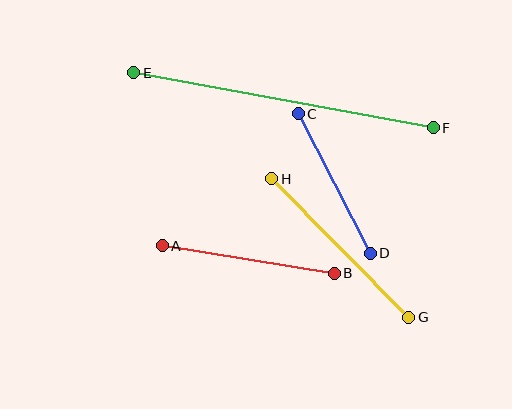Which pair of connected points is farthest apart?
Points E and F are farthest apart.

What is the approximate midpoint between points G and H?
The midpoint is at approximately (340, 248) pixels.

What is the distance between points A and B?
The distance is approximately 174 pixels.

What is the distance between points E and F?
The distance is approximately 305 pixels.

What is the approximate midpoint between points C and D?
The midpoint is at approximately (334, 183) pixels.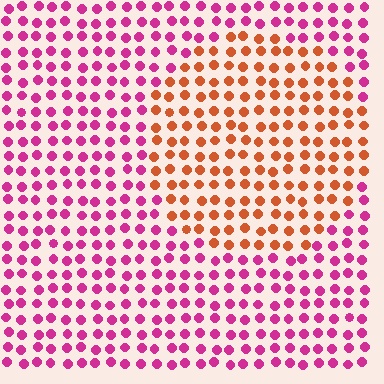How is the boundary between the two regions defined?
The boundary is defined purely by a slight shift in hue (about 55 degrees). Spacing, size, and orientation are identical on both sides.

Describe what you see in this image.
The image is filled with small magenta elements in a uniform arrangement. A circle-shaped region is visible where the elements are tinted to a slightly different hue, forming a subtle color boundary.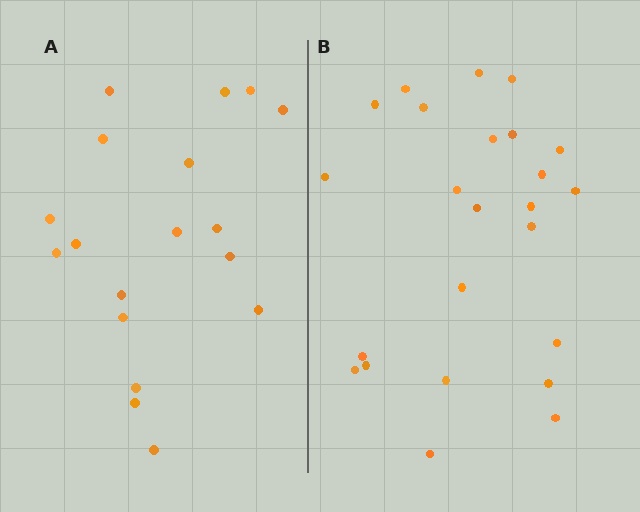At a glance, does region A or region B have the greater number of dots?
Region B (the right region) has more dots.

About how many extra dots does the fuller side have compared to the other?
Region B has about 6 more dots than region A.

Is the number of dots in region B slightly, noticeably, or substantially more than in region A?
Region B has noticeably more, but not dramatically so. The ratio is roughly 1.3 to 1.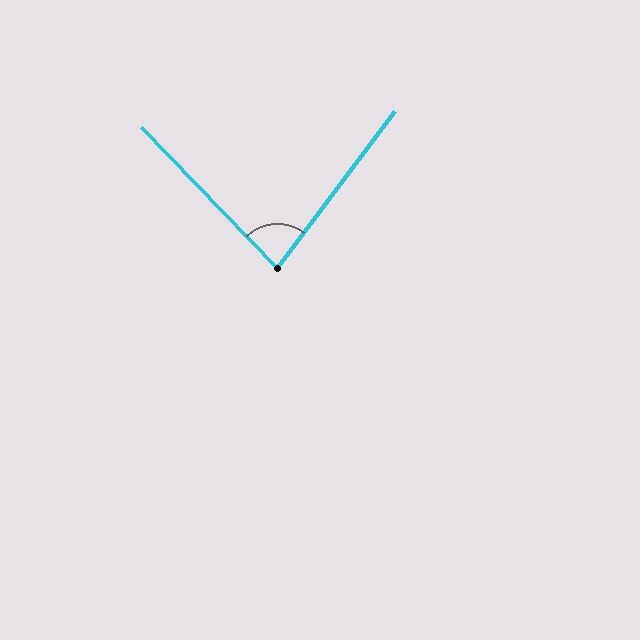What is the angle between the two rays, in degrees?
Approximately 81 degrees.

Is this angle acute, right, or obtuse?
It is acute.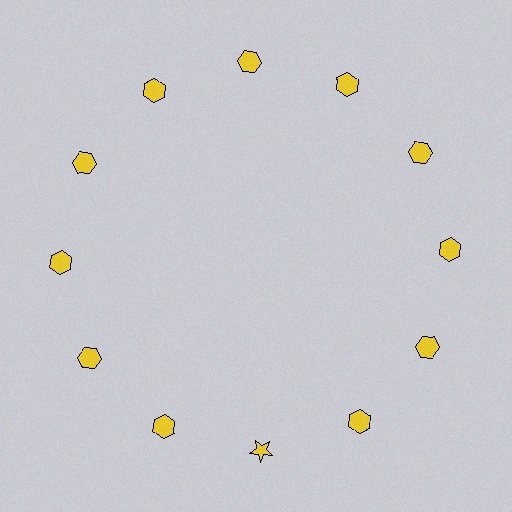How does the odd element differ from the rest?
It has a different shape: star instead of hexagon.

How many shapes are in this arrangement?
There are 12 shapes arranged in a ring pattern.